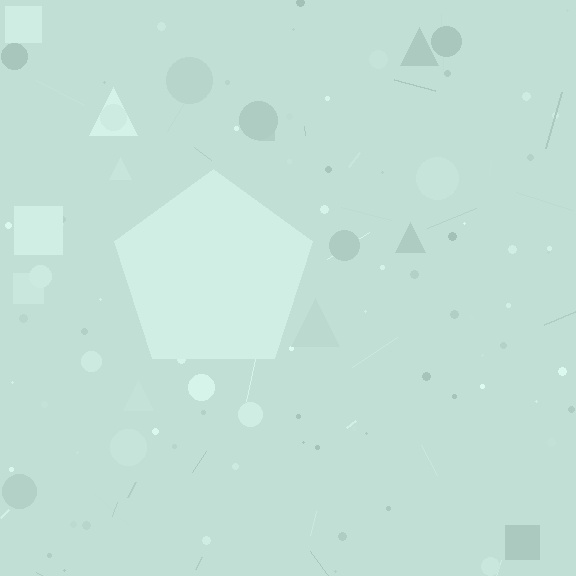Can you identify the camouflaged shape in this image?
The camouflaged shape is a pentagon.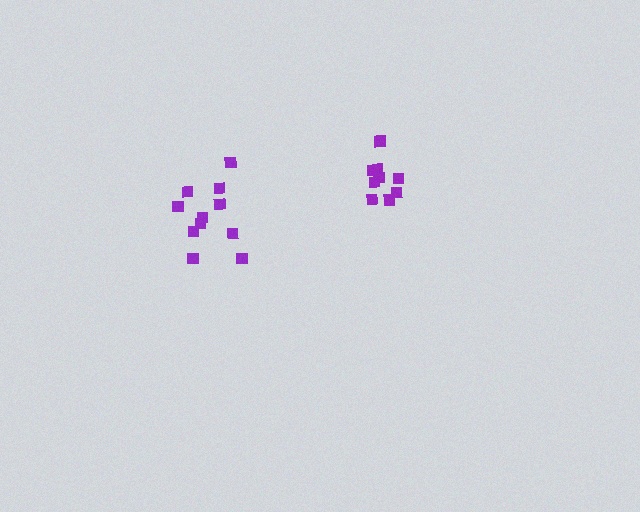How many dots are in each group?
Group 1: 9 dots, Group 2: 11 dots (20 total).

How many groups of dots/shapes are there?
There are 2 groups.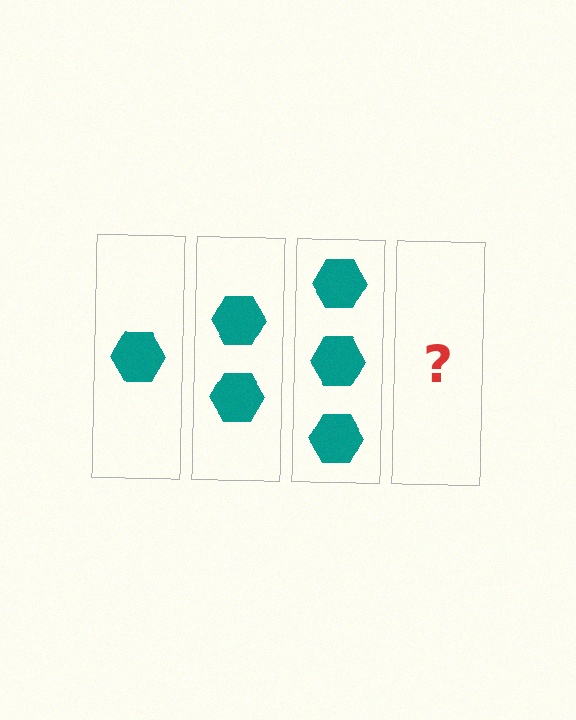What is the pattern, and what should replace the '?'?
The pattern is that each step adds one more hexagon. The '?' should be 4 hexagons.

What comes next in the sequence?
The next element should be 4 hexagons.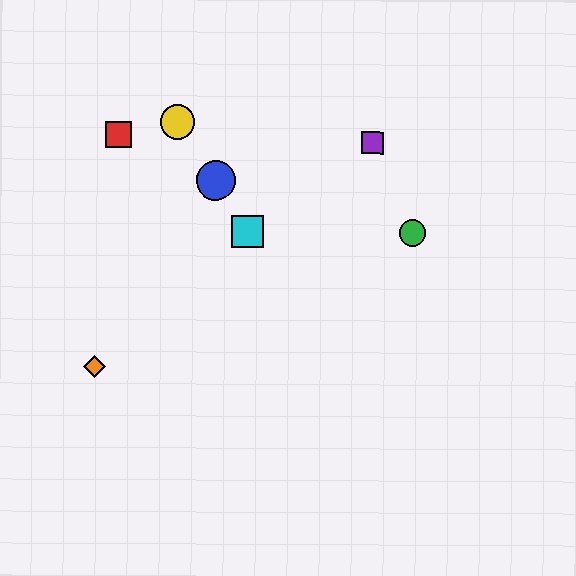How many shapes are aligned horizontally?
2 shapes (the green circle, the cyan square) are aligned horizontally.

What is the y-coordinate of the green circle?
The green circle is at y≈232.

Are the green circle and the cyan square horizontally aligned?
Yes, both are at y≈232.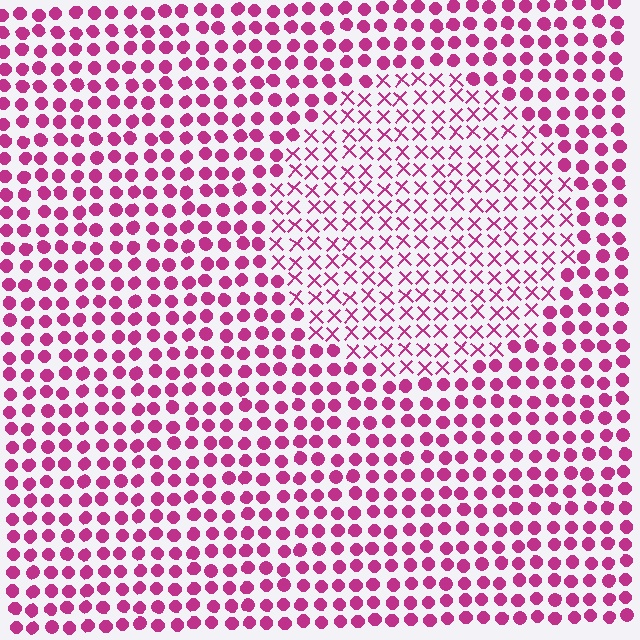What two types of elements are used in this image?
The image uses X marks inside the circle region and circles outside it.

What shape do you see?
I see a circle.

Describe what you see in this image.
The image is filled with small magenta elements arranged in a uniform grid. A circle-shaped region contains X marks, while the surrounding area contains circles. The boundary is defined purely by the change in element shape.